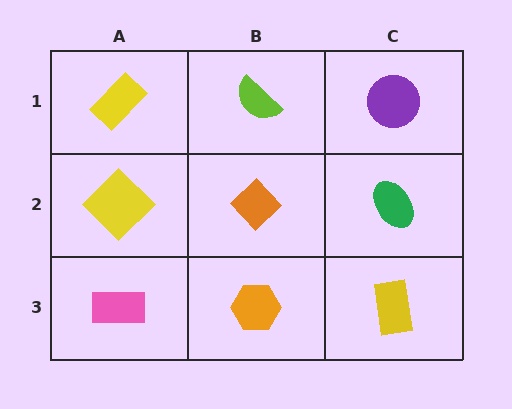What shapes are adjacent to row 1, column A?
A yellow diamond (row 2, column A), a lime semicircle (row 1, column B).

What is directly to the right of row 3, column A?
An orange hexagon.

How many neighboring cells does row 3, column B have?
3.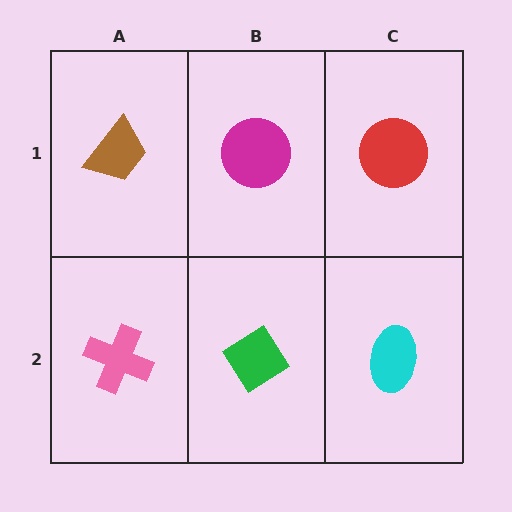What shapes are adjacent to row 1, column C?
A cyan ellipse (row 2, column C), a magenta circle (row 1, column B).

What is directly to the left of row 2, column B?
A pink cross.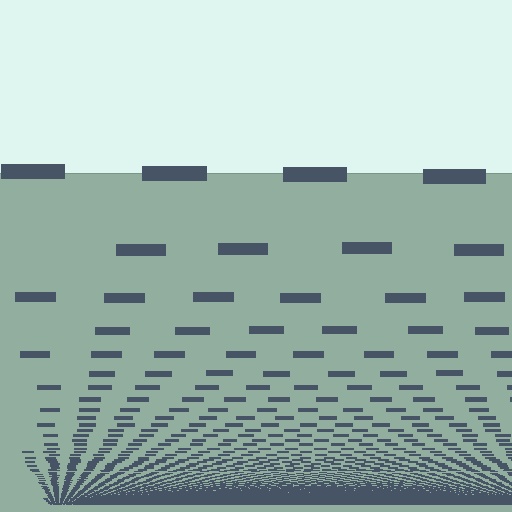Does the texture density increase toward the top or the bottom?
Density increases toward the bottom.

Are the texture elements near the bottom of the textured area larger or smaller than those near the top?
Smaller. The gradient is inverted — elements near the bottom are smaller and denser.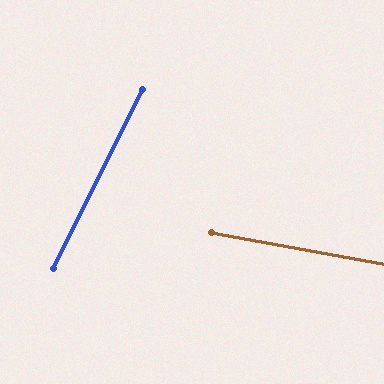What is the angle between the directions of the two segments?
Approximately 74 degrees.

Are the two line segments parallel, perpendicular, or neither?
Neither parallel nor perpendicular — they differ by about 74°.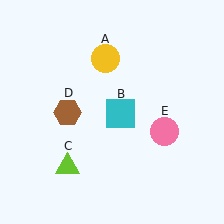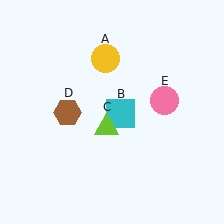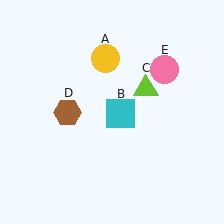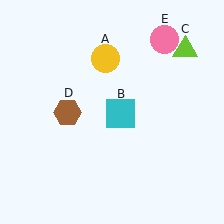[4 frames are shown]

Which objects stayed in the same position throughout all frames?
Yellow circle (object A) and cyan square (object B) and brown hexagon (object D) remained stationary.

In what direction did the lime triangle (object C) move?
The lime triangle (object C) moved up and to the right.